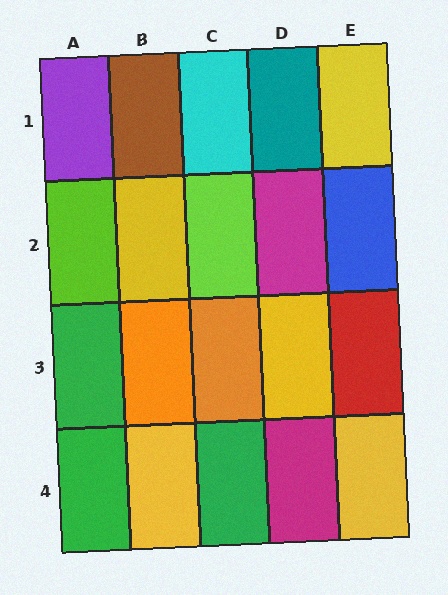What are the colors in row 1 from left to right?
Purple, brown, cyan, teal, yellow.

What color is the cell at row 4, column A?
Green.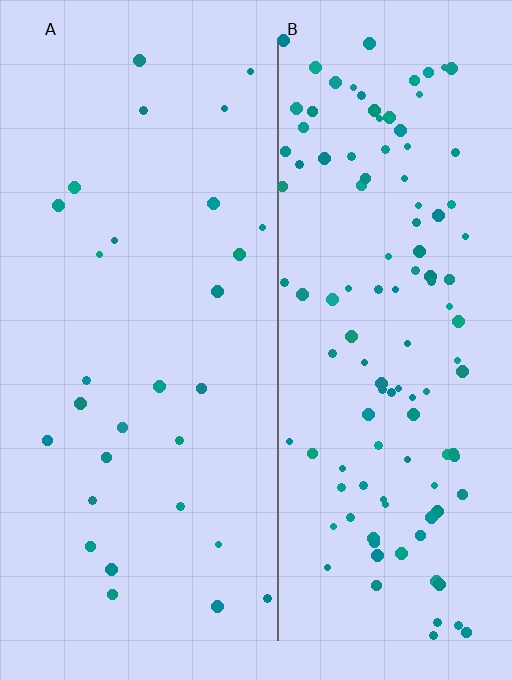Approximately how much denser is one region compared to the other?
Approximately 4.1× — region B over region A.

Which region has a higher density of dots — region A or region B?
B (the right).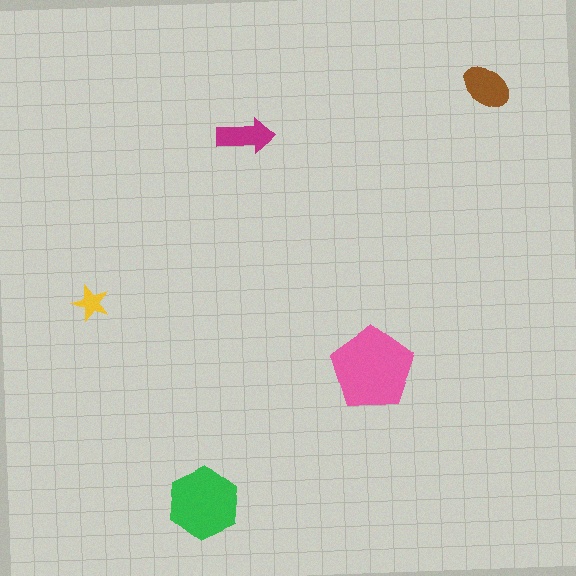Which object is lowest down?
The green hexagon is bottommost.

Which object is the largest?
The pink pentagon.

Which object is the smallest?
The yellow star.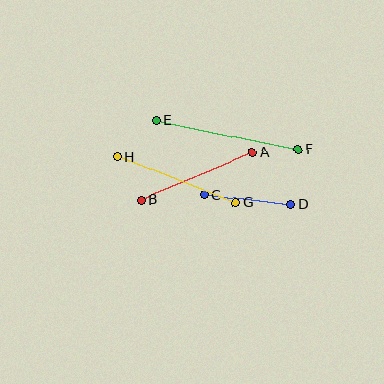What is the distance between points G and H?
The distance is approximately 128 pixels.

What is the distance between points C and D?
The distance is approximately 87 pixels.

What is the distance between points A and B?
The distance is approximately 120 pixels.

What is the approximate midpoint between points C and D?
The midpoint is at approximately (248, 199) pixels.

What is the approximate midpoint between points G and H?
The midpoint is at approximately (176, 180) pixels.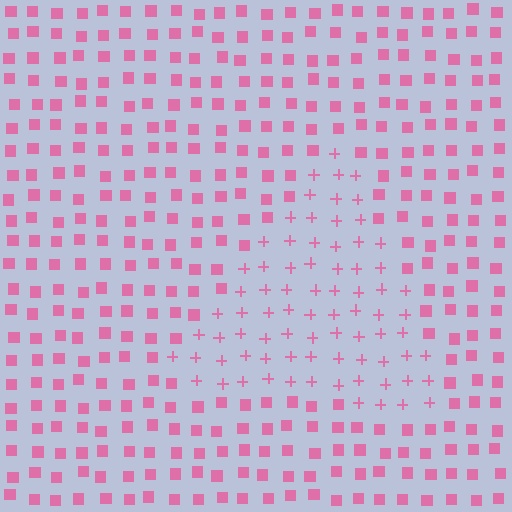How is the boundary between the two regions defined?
The boundary is defined by a change in element shape: plus signs inside vs. squares outside. All elements share the same color and spacing.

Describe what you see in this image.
The image is filled with small pink elements arranged in a uniform grid. A triangle-shaped region contains plus signs, while the surrounding area contains squares. The boundary is defined purely by the change in element shape.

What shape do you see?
I see a triangle.